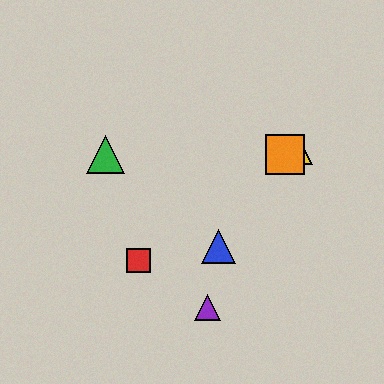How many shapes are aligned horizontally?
3 shapes (the green triangle, the yellow triangle, the orange square) are aligned horizontally.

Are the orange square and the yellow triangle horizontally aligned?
Yes, both are at y≈154.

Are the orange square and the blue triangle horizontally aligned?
No, the orange square is at y≈154 and the blue triangle is at y≈247.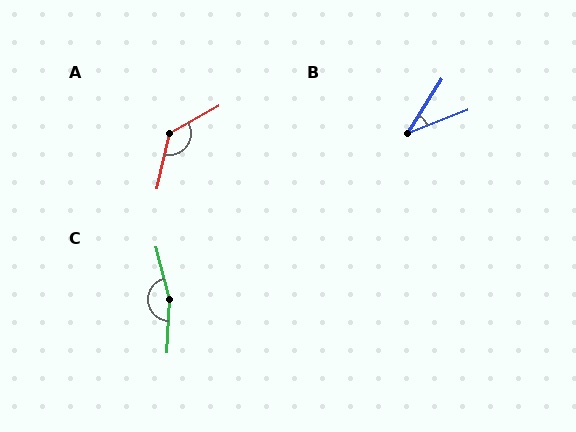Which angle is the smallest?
B, at approximately 36 degrees.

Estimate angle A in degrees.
Approximately 133 degrees.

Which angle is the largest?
C, at approximately 163 degrees.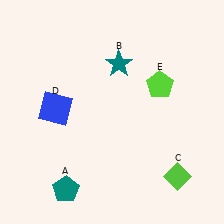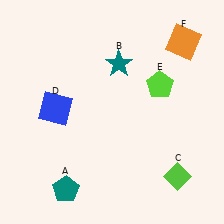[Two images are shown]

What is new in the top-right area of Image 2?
An orange square (F) was added in the top-right area of Image 2.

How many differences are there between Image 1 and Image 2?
There is 1 difference between the two images.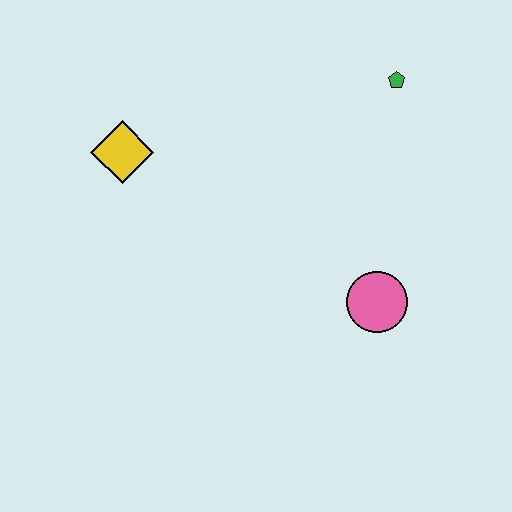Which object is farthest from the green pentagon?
The yellow diamond is farthest from the green pentagon.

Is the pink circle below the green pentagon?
Yes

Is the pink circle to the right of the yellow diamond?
Yes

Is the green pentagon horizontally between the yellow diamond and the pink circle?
No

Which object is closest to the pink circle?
The green pentagon is closest to the pink circle.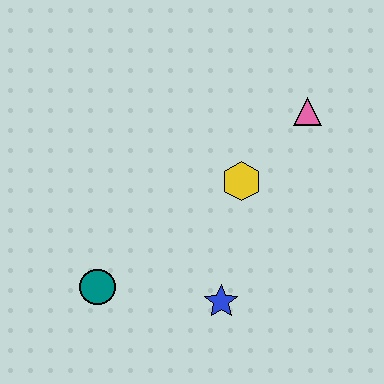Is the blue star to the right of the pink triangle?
No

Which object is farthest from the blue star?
The pink triangle is farthest from the blue star.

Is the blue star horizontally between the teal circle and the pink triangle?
Yes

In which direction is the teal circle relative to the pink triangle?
The teal circle is to the left of the pink triangle.